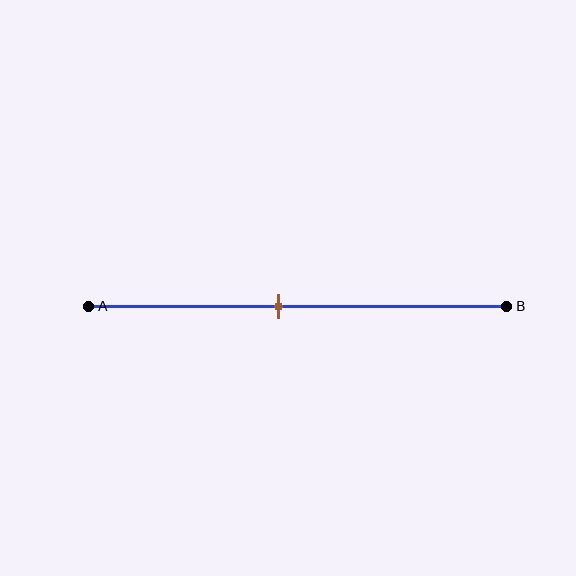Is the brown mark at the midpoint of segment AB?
No, the mark is at about 45% from A, not at the 50% midpoint.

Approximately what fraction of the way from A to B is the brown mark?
The brown mark is approximately 45% of the way from A to B.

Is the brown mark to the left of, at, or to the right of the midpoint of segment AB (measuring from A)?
The brown mark is to the left of the midpoint of segment AB.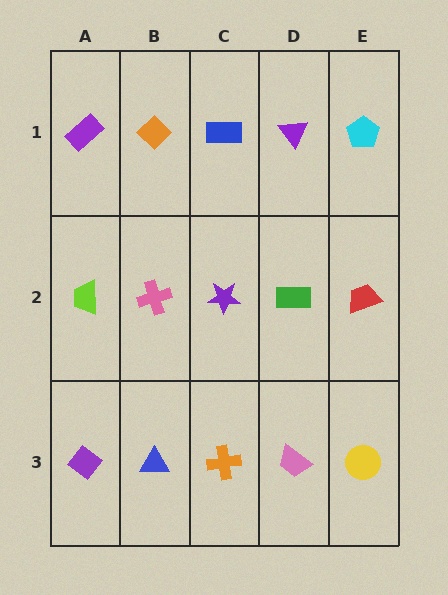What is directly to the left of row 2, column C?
A pink cross.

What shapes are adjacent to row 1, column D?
A green rectangle (row 2, column D), a blue rectangle (row 1, column C), a cyan pentagon (row 1, column E).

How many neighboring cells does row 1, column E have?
2.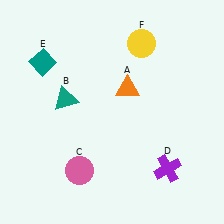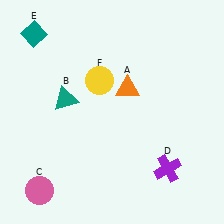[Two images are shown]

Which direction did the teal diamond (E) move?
The teal diamond (E) moved up.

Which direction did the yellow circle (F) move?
The yellow circle (F) moved left.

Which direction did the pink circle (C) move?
The pink circle (C) moved left.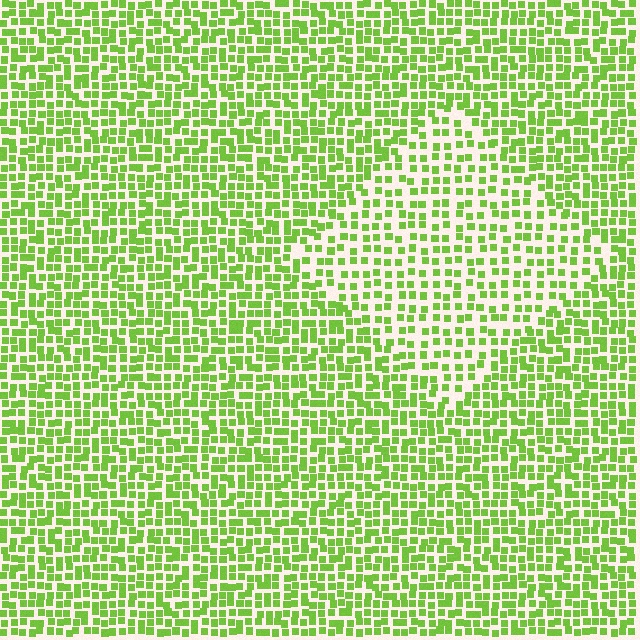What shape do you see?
I see a diamond.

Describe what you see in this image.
The image contains small lime elements arranged at two different densities. A diamond-shaped region is visible where the elements are less densely packed than the surrounding area.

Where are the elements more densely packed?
The elements are more densely packed outside the diamond boundary.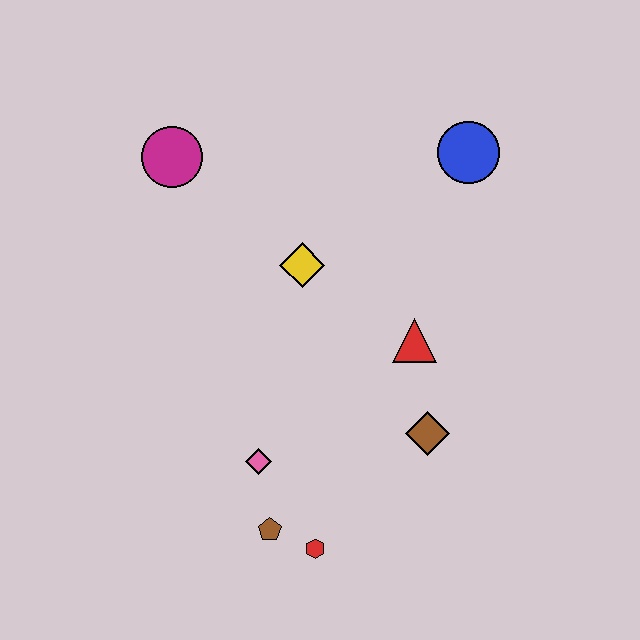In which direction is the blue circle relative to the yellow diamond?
The blue circle is to the right of the yellow diamond.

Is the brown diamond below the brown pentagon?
No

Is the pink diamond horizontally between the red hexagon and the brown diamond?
No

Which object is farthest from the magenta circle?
The red hexagon is farthest from the magenta circle.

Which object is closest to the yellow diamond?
The red triangle is closest to the yellow diamond.